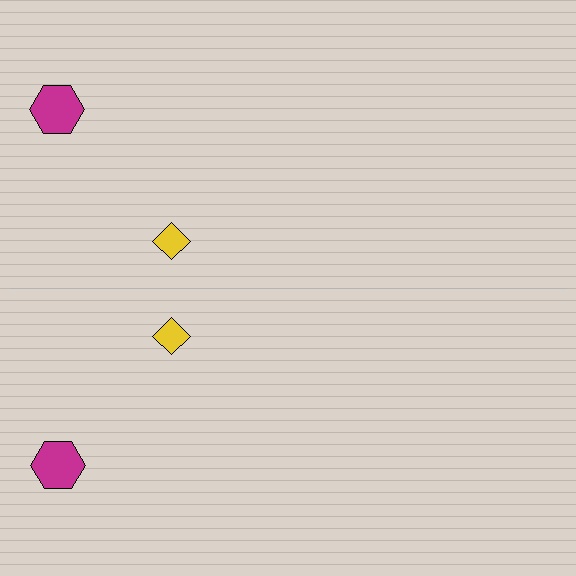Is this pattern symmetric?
Yes, this pattern has bilateral (reflection) symmetry.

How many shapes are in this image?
There are 4 shapes in this image.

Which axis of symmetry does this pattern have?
The pattern has a horizontal axis of symmetry running through the center of the image.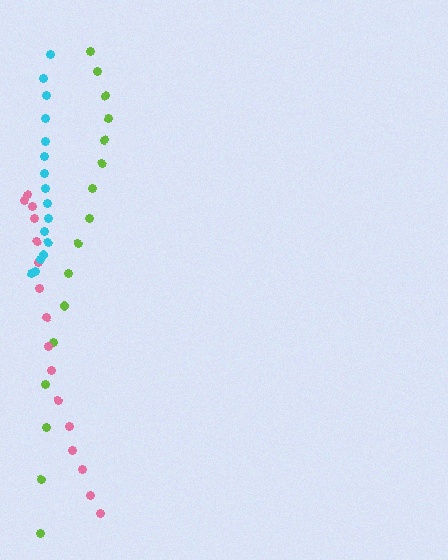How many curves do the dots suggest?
There are 3 distinct paths.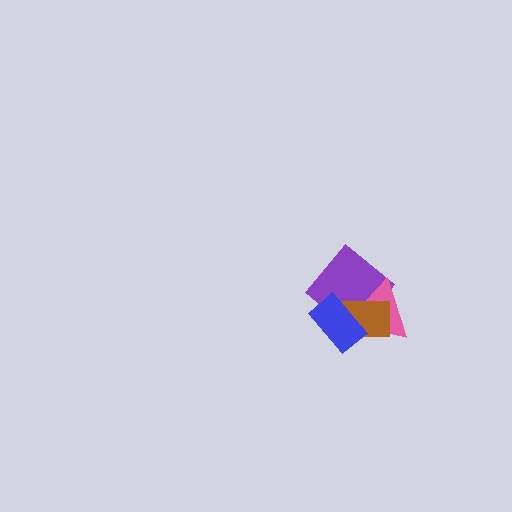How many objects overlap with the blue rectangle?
3 objects overlap with the blue rectangle.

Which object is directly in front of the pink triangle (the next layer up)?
The brown rectangle is directly in front of the pink triangle.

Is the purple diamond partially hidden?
Yes, it is partially covered by another shape.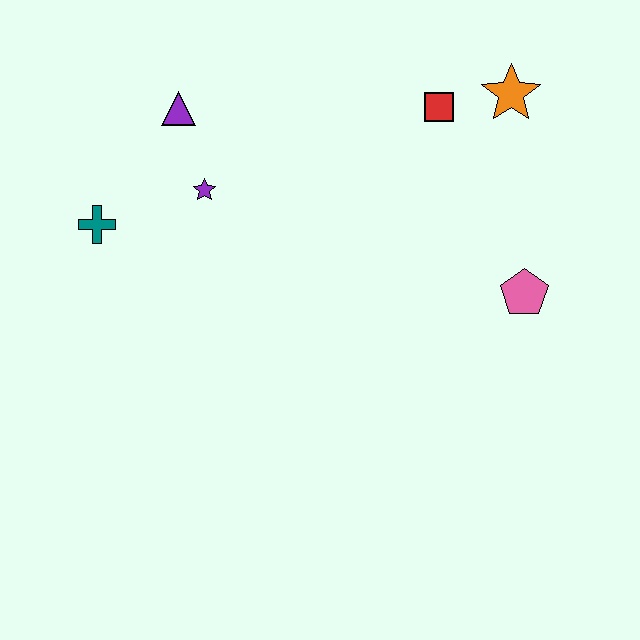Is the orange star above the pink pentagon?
Yes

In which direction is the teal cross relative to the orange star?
The teal cross is to the left of the orange star.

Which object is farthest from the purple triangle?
The pink pentagon is farthest from the purple triangle.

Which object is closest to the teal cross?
The purple star is closest to the teal cross.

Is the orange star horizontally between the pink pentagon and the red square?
Yes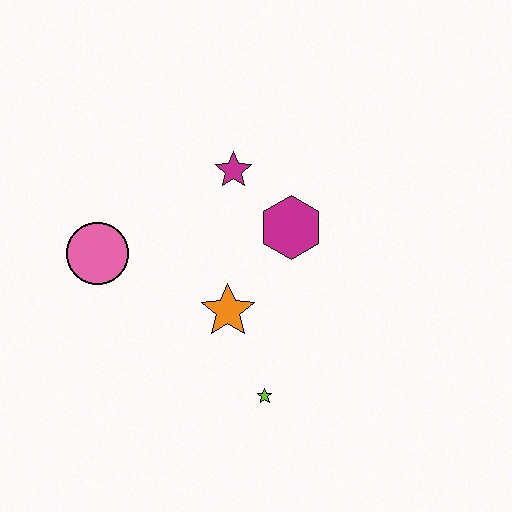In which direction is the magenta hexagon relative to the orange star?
The magenta hexagon is above the orange star.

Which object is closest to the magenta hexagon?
The magenta star is closest to the magenta hexagon.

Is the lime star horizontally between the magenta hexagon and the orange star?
Yes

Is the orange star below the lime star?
No